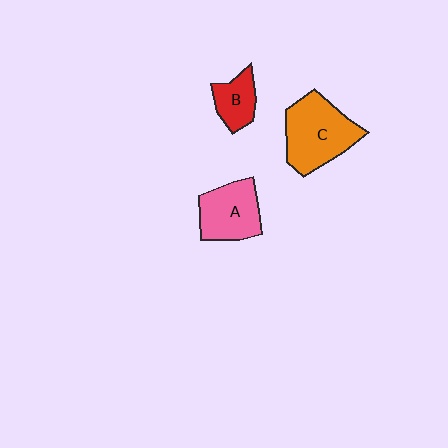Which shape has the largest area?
Shape C (orange).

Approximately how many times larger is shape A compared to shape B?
Approximately 1.6 times.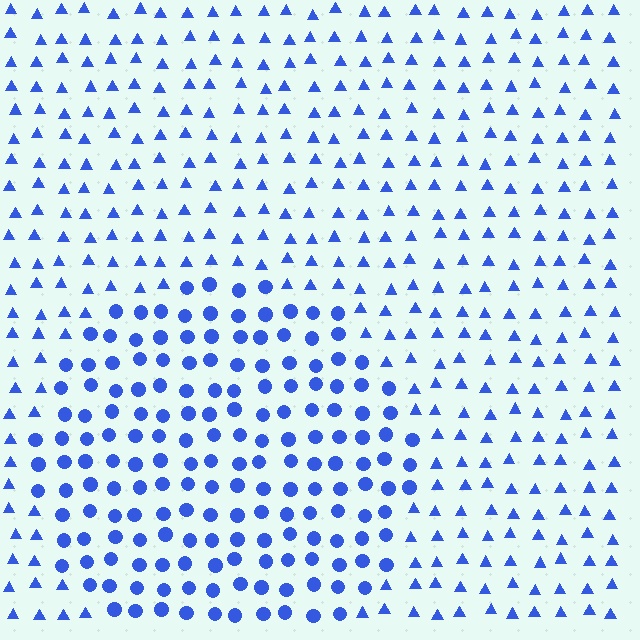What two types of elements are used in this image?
The image uses circles inside the circle region and triangles outside it.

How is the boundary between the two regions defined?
The boundary is defined by a change in element shape: circles inside vs. triangles outside. All elements share the same color and spacing.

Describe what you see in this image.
The image is filled with small blue elements arranged in a uniform grid. A circle-shaped region contains circles, while the surrounding area contains triangles. The boundary is defined purely by the change in element shape.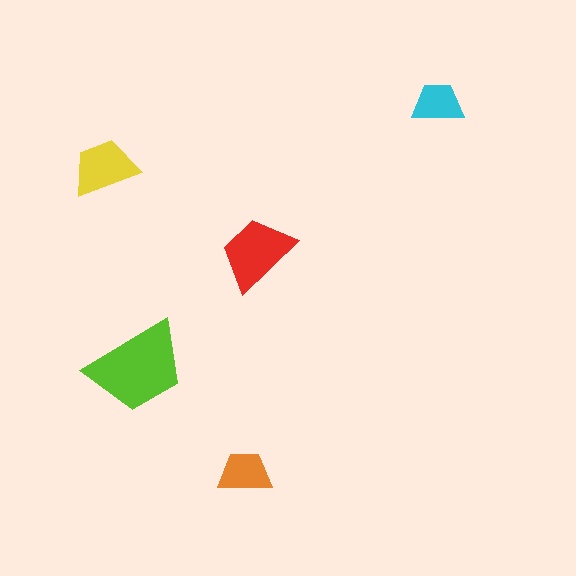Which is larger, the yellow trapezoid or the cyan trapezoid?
The yellow one.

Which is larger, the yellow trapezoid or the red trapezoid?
The red one.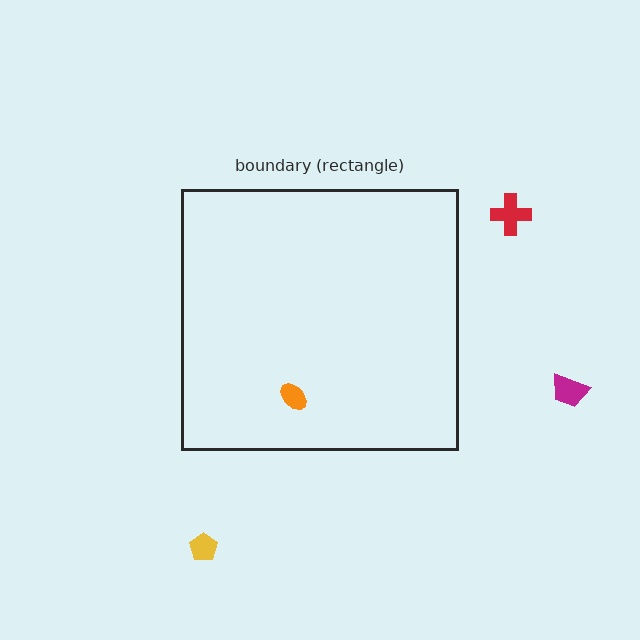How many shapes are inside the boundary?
1 inside, 3 outside.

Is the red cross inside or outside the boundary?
Outside.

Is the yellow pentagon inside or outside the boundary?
Outside.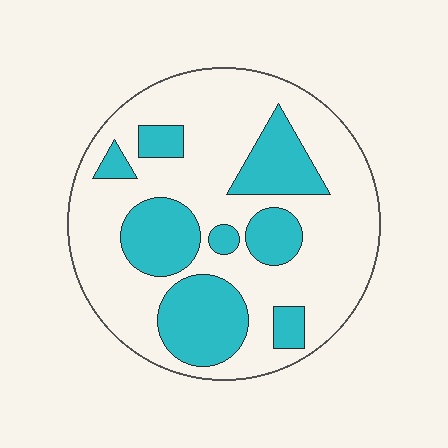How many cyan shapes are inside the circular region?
8.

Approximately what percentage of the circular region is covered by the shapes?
Approximately 30%.